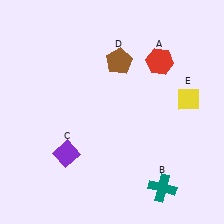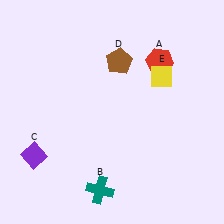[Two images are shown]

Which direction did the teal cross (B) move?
The teal cross (B) moved left.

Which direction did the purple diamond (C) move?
The purple diamond (C) moved left.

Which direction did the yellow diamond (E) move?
The yellow diamond (E) moved left.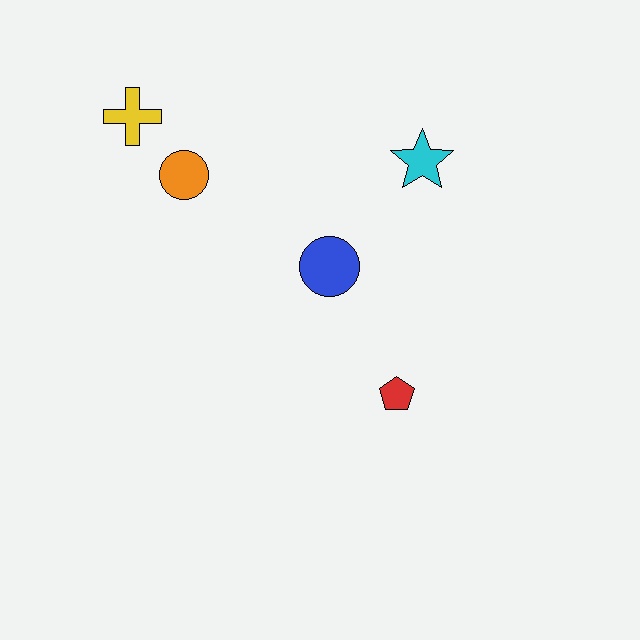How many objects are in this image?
There are 5 objects.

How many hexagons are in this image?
There are no hexagons.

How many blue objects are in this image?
There is 1 blue object.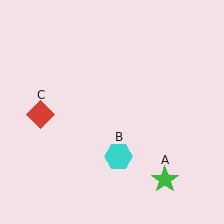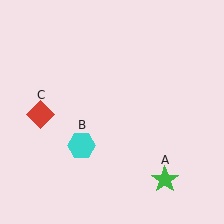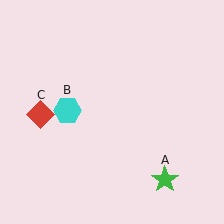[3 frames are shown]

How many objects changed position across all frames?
1 object changed position: cyan hexagon (object B).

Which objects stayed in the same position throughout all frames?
Green star (object A) and red diamond (object C) remained stationary.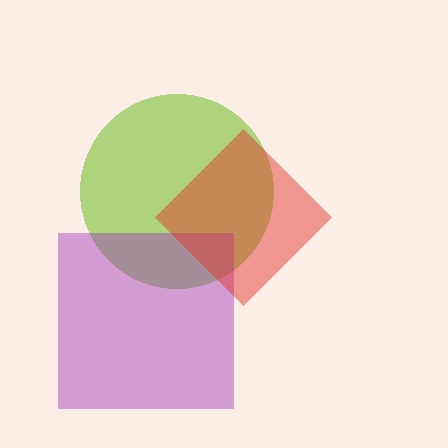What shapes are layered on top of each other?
The layered shapes are: a lime circle, a purple square, a red diamond.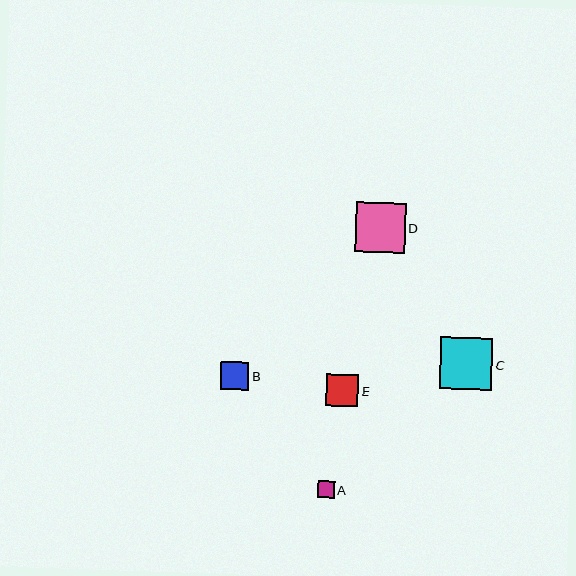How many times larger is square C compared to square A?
Square C is approximately 3.1 times the size of square A.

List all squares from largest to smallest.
From largest to smallest: C, D, E, B, A.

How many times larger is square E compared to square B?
Square E is approximately 1.1 times the size of square B.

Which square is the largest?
Square C is the largest with a size of approximately 52 pixels.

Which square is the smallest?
Square A is the smallest with a size of approximately 17 pixels.